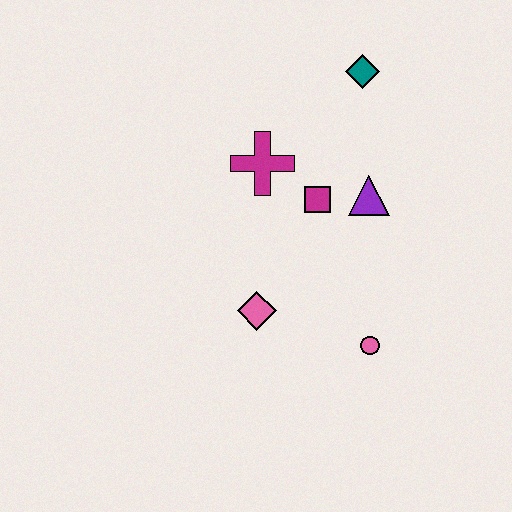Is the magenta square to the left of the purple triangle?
Yes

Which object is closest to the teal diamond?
The purple triangle is closest to the teal diamond.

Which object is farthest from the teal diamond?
The pink circle is farthest from the teal diamond.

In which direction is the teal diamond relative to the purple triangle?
The teal diamond is above the purple triangle.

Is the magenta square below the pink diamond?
No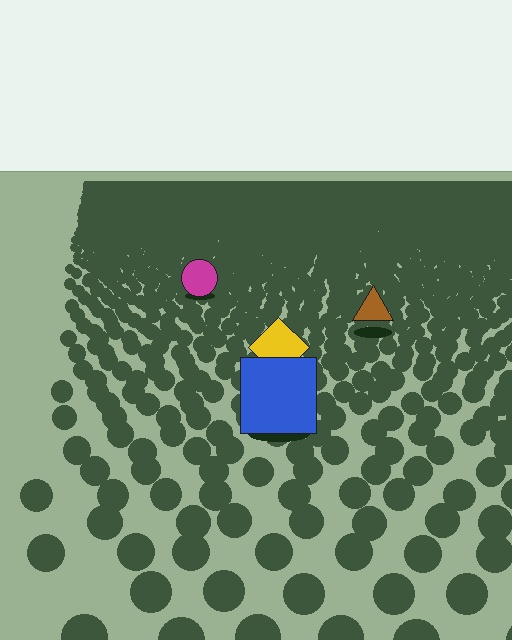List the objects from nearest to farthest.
From nearest to farthest: the blue square, the yellow diamond, the brown triangle, the magenta circle.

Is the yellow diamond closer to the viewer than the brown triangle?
Yes. The yellow diamond is closer — you can tell from the texture gradient: the ground texture is coarser near it.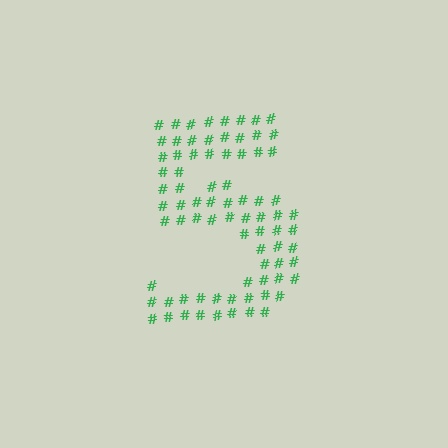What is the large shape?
The large shape is the digit 5.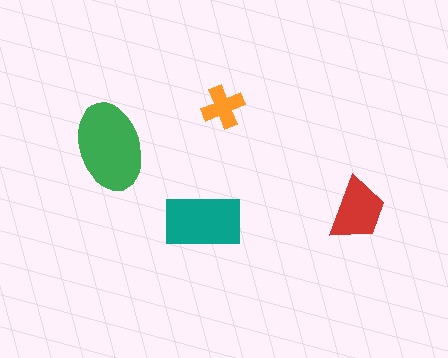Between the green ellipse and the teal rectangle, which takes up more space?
The green ellipse.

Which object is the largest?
The green ellipse.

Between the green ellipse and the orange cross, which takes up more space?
The green ellipse.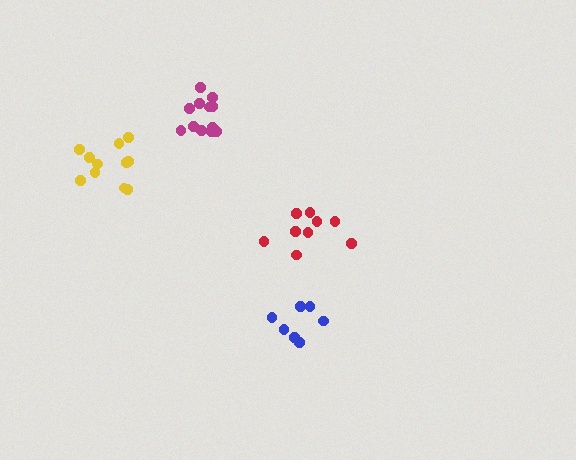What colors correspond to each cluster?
The clusters are colored: blue, red, magenta, yellow.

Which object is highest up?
The magenta cluster is topmost.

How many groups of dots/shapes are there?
There are 4 groups.